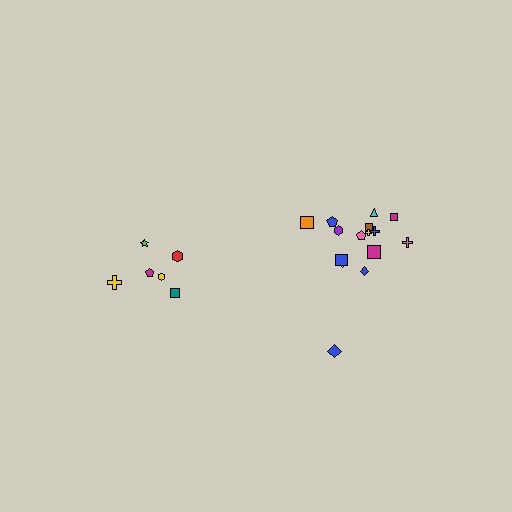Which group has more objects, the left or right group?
The right group.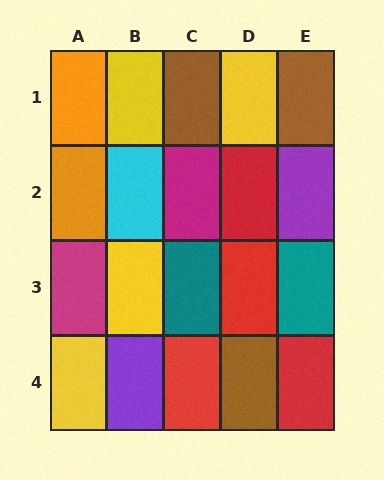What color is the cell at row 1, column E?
Brown.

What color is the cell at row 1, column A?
Orange.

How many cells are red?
4 cells are red.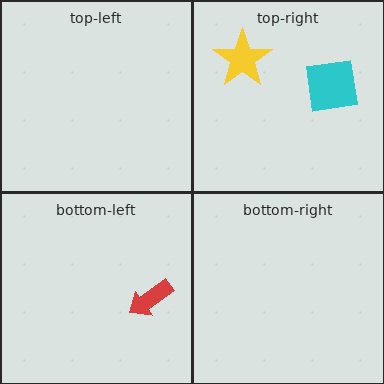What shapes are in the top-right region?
The yellow star, the cyan square.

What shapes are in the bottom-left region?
The red arrow.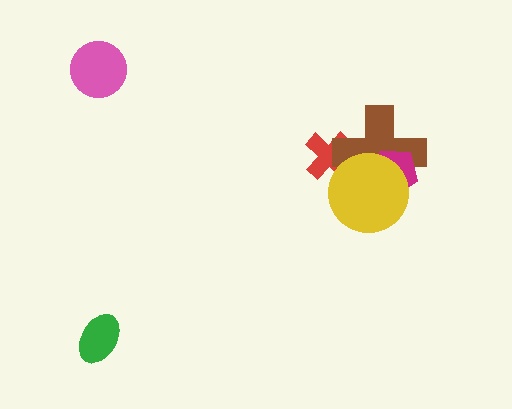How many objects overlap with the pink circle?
0 objects overlap with the pink circle.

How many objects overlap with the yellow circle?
3 objects overlap with the yellow circle.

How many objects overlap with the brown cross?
3 objects overlap with the brown cross.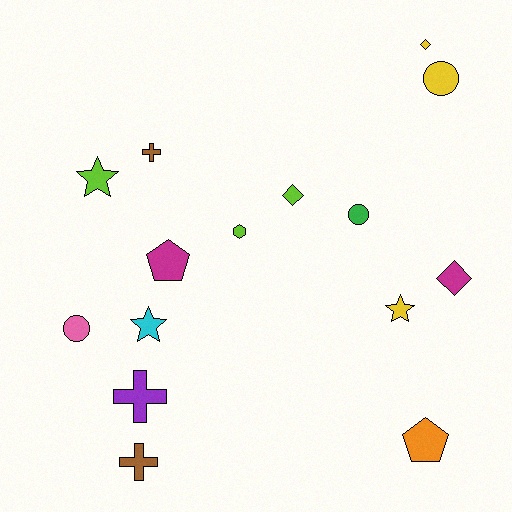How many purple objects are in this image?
There is 1 purple object.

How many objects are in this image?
There are 15 objects.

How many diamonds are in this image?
There are 3 diamonds.